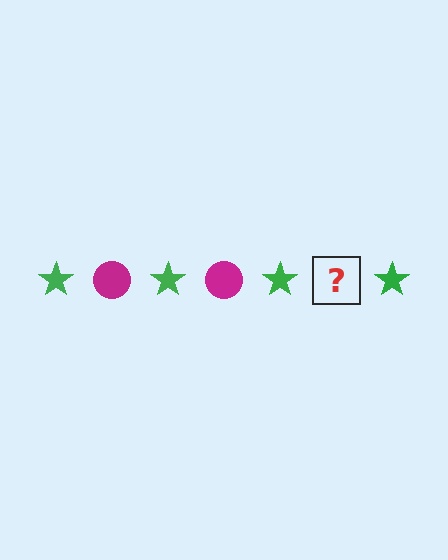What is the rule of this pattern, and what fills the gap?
The rule is that the pattern alternates between green star and magenta circle. The gap should be filled with a magenta circle.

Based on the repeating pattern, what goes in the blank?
The blank should be a magenta circle.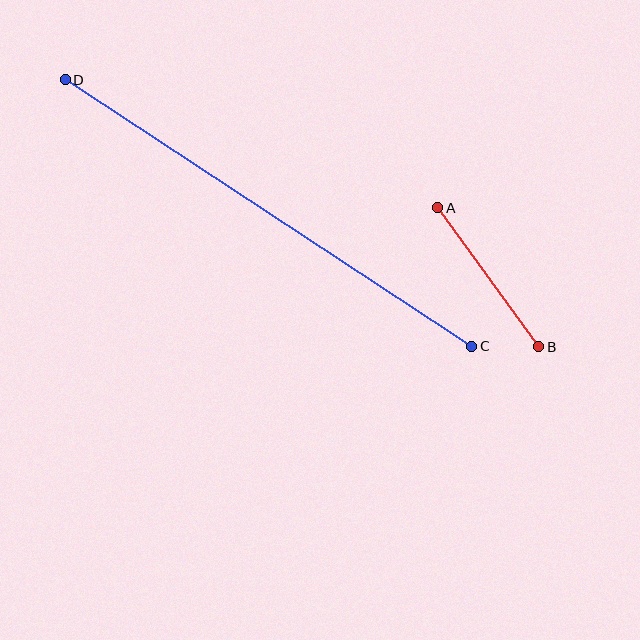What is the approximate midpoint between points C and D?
The midpoint is at approximately (268, 213) pixels.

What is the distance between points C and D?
The distance is approximately 486 pixels.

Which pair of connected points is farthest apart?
Points C and D are farthest apart.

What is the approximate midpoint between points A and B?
The midpoint is at approximately (488, 277) pixels.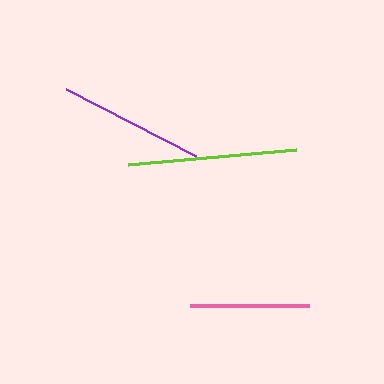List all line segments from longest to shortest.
From longest to shortest: lime, purple, pink.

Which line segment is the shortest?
The pink line is the shortest at approximately 119 pixels.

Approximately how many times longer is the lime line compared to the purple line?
The lime line is approximately 1.2 times the length of the purple line.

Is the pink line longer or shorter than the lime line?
The lime line is longer than the pink line.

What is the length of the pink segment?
The pink segment is approximately 119 pixels long.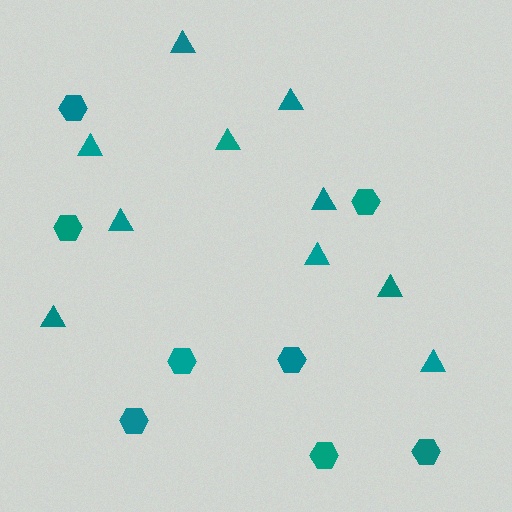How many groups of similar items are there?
There are 2 groups: one group of hexagons (8) and one group of triangles (10).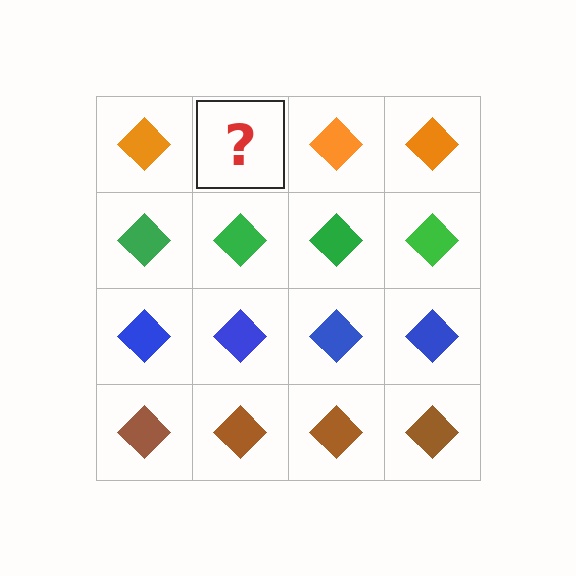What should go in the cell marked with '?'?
The missing cell should contain an orange diamond.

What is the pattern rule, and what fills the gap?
The rule is that each row has a consistent color. The gap should be filled with an orange diamond.